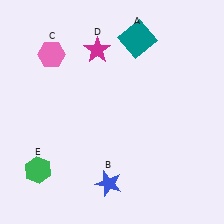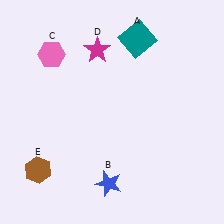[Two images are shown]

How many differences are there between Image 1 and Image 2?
There is 1 difference between the two images.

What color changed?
The hexagon (E) changed from green in Image 1 to brown in Image 2.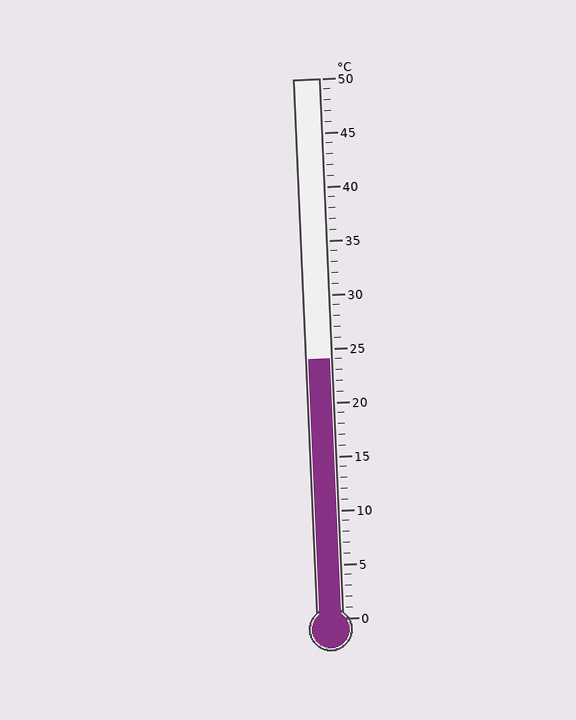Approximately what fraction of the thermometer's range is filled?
The thermometer is filled to approximately 50% of its range.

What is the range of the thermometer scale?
The thermometer scale ranges from 0°C to 50°C.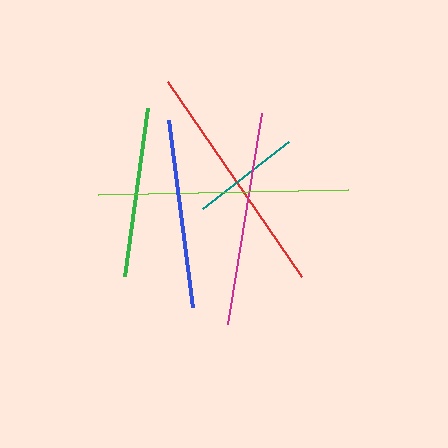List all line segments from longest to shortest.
From longest to shortest: lime, red, magenta, blue, green, teal.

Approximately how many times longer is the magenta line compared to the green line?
The magenta line is approximately 1.3 times the length of the green line.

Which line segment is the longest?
The lime line is the longest at approximately 250 pixels.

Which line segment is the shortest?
The teal line is the shortest at approximately 109 pixels.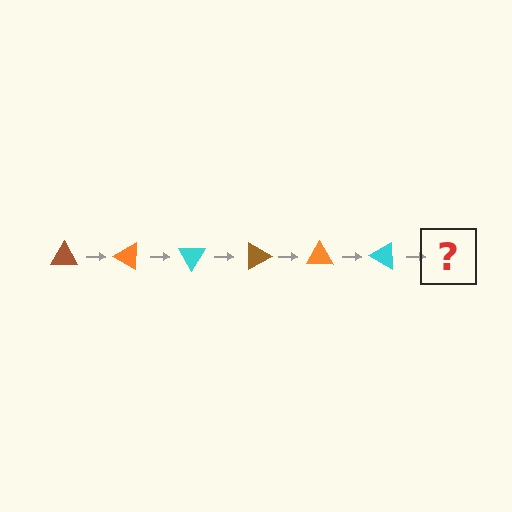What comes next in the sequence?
The next element should be a brown triangle, rotated 180 degrees from the start.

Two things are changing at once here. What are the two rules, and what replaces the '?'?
The two rules are that it rotates 30 degrees each step and the color cycles through brown, orange, and cyan. The '?' should be a brown triangle, rotated 180 degrees from the start.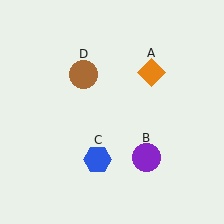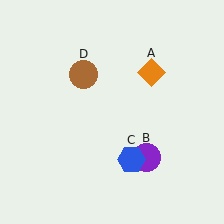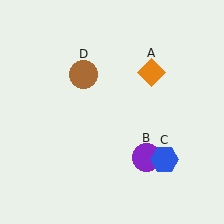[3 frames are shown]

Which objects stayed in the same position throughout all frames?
Orange diamond (object A) and purple circle (object B) and brown circle (object D) remained stationary.